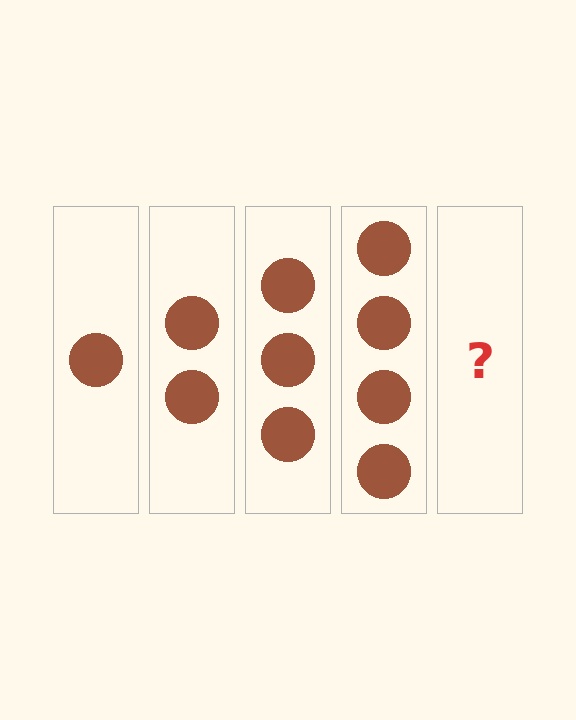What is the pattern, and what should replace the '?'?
The pattern is that each step adds one more circle. The '?' should be 5 circles.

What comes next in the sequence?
The next element should be 5 circles.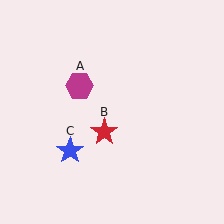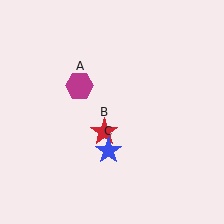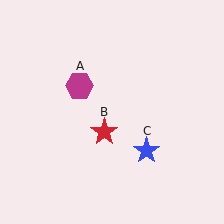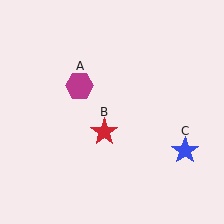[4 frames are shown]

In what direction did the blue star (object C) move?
The blue star (object C) moved right.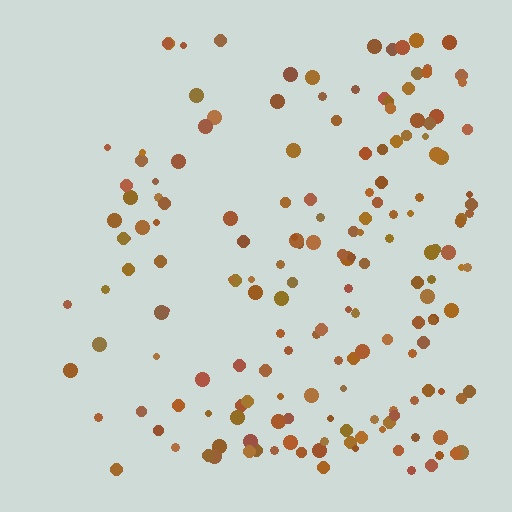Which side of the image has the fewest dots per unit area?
The left.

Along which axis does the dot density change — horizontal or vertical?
Horizontal.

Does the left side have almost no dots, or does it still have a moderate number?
Still a moderate number, just noticeably fewer than the right.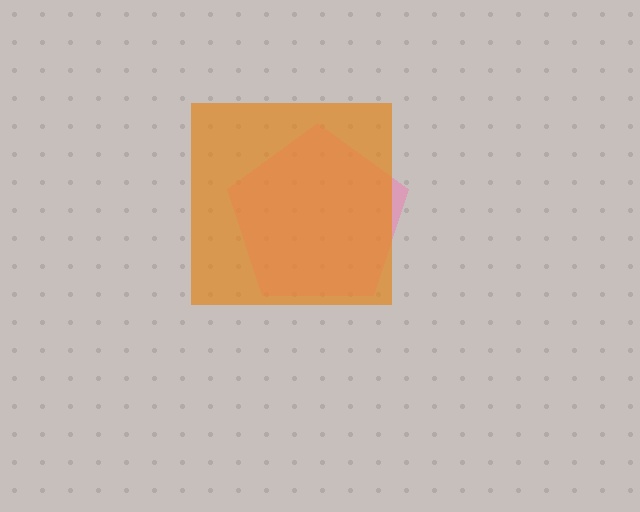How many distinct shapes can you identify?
There are 2 distinct shapes: a pink pentagon, an orange square.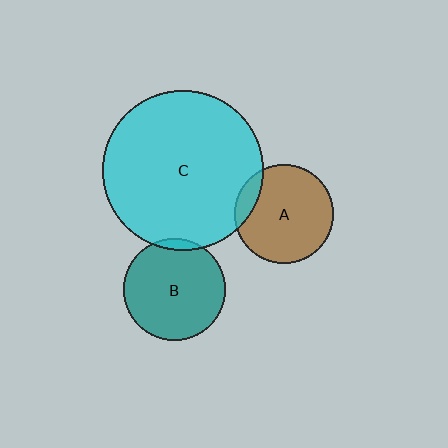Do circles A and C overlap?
Yes.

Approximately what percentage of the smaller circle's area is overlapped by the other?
Approximately 10%.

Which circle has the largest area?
Circle C (cyan).